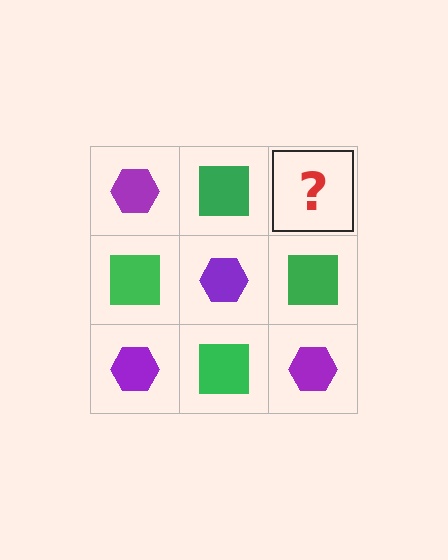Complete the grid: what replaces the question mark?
The question mark should be replaced with a purple hexagon.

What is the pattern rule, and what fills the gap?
The rule is that it alternates purple hexagon and green square in a checkerboard pattern. The gap should be filled with a purple hexagon.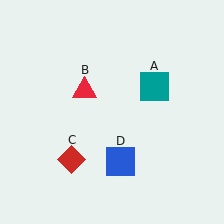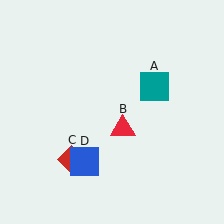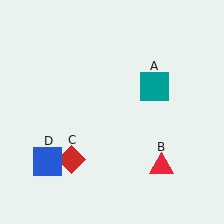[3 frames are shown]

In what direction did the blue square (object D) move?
The blue square (object D) moved left.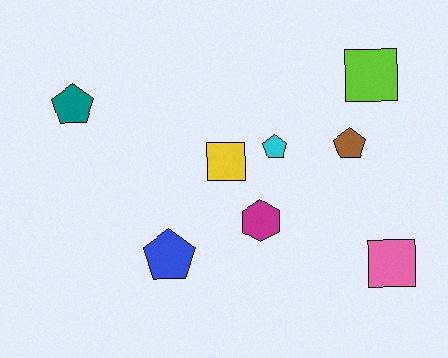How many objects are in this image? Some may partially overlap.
There are 8 objects.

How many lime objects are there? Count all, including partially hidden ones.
There is 1 lime object.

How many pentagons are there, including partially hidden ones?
There are 4 pentagons.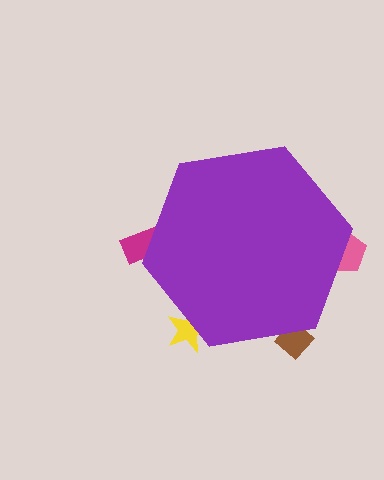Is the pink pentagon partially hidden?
Yes, the pink pentagon is partially hidden behind the purple hexagon.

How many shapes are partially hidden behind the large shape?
4 shapes are partially hidden.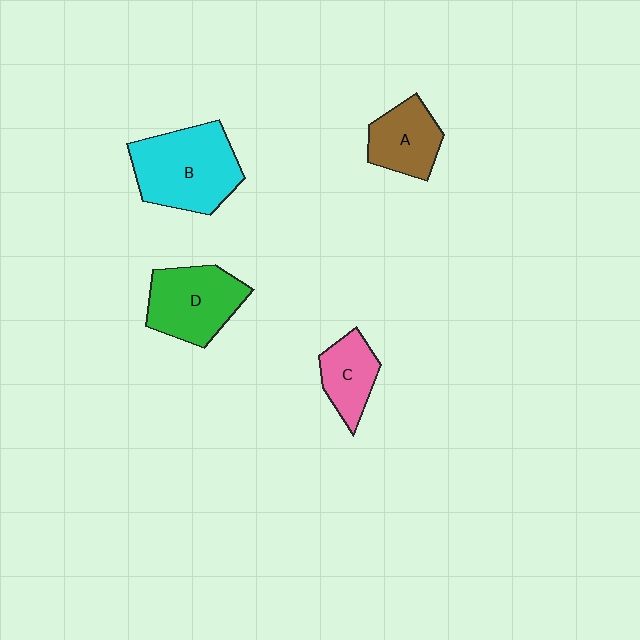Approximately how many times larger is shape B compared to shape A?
Approximately 1.7 times.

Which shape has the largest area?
Shape B (cyan).